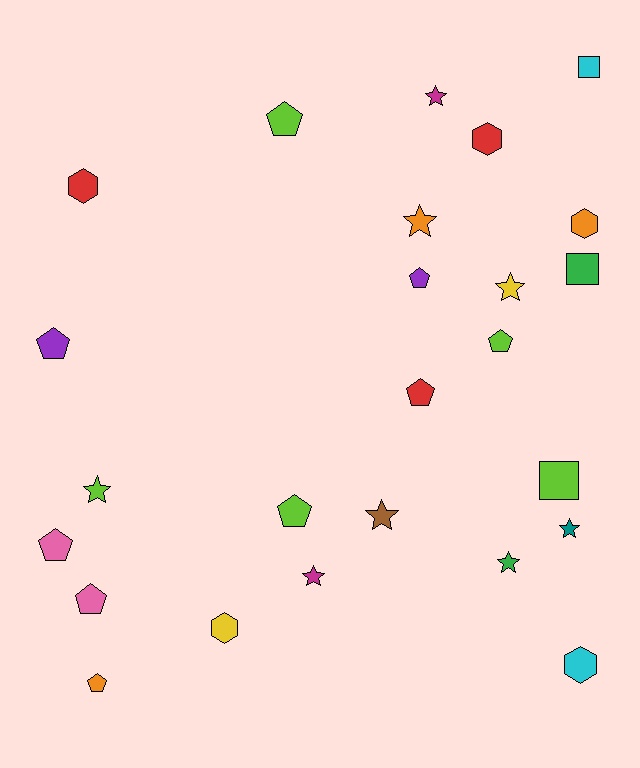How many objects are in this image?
There are 25 objects.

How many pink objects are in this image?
There are 2 pink objects.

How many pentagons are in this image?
There are 9 pentagons.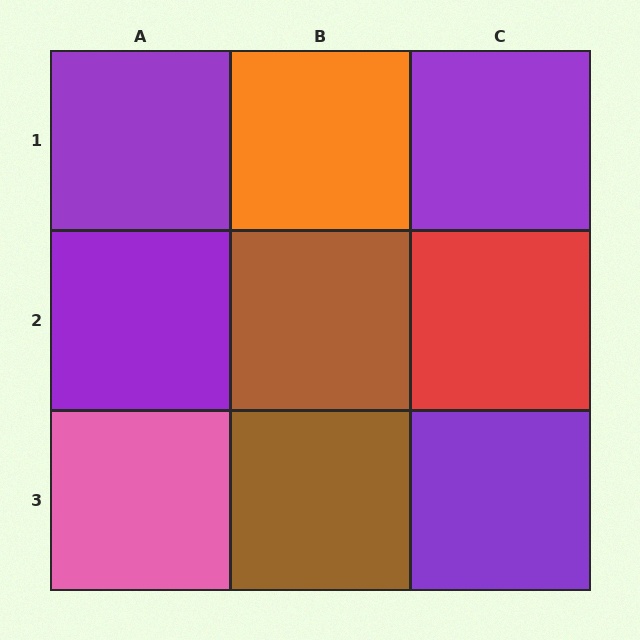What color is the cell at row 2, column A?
Purple.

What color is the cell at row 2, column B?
Brown.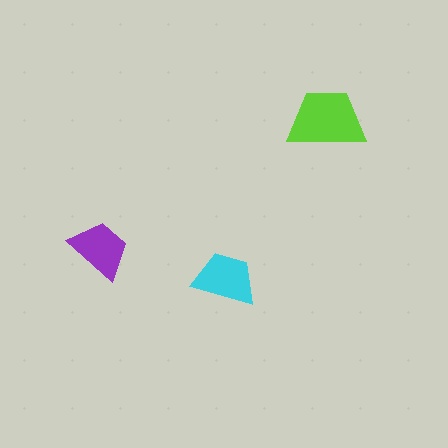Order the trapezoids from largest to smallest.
the lime one, the cyan one, the purple one.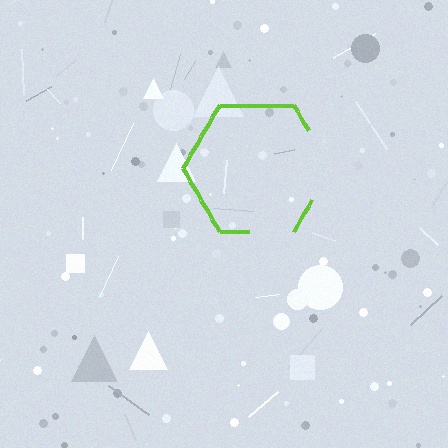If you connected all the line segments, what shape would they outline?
They would outline a hexagon.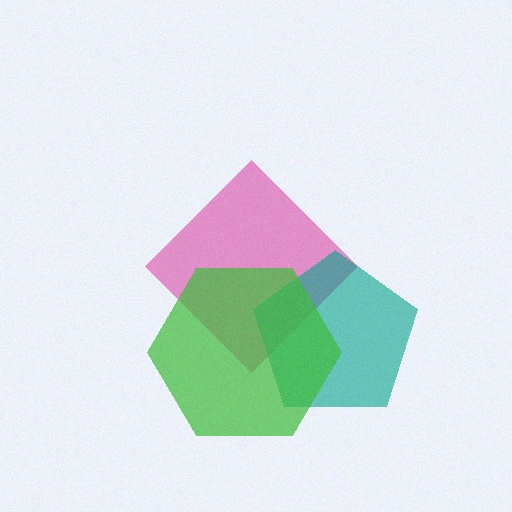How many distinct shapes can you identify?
There are 3 distinct shapes: a pink diamond, a teal pentagon, a green hexagon.